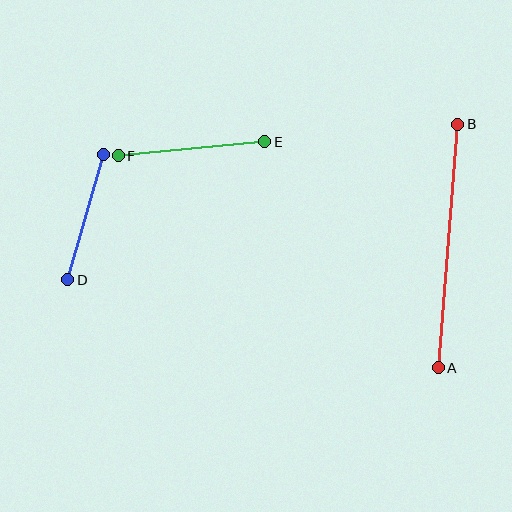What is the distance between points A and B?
The distance is approximately 244 pixels.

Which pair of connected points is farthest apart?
Points A and B are farthest apart.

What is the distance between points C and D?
The distance is approximately 131 pixels.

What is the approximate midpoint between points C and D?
The midpoint is at approximately (86, 217) pixels.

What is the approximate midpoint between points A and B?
The midpoint is at approximately (448, 246) pixels.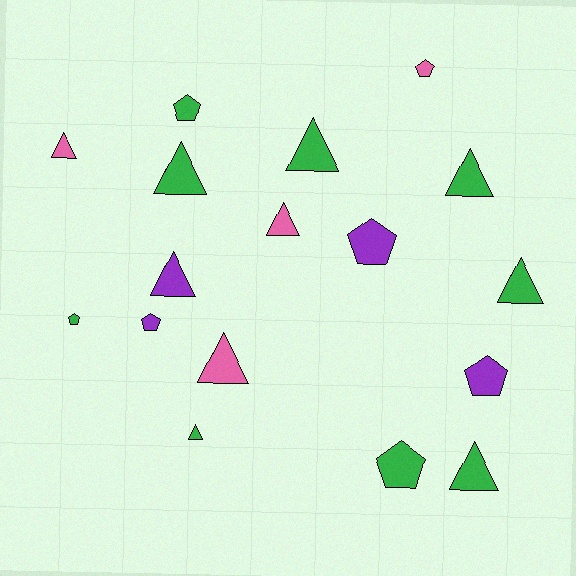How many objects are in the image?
There are 17 objects.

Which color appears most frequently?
Green, with 9 objects.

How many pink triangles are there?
There are 3 pink triangles.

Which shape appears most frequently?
Triangle, with 10 objects.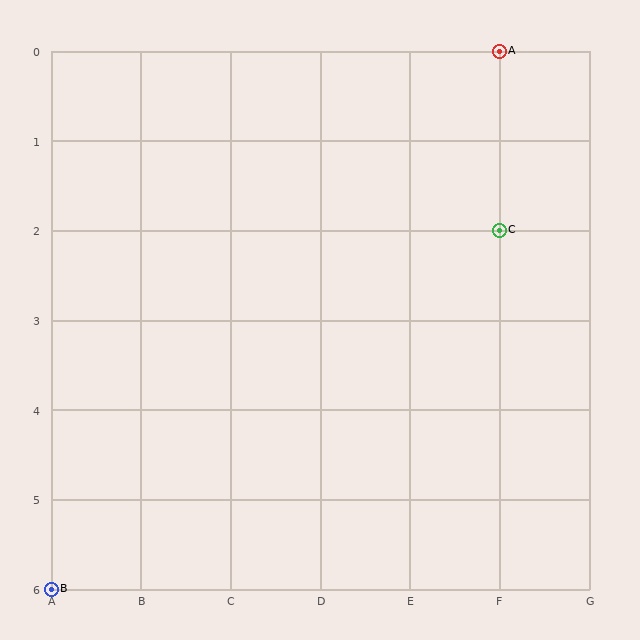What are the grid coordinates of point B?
Point B is at grid coordinates (A, 6).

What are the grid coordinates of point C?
Point C is at grid coordinates (F, 2).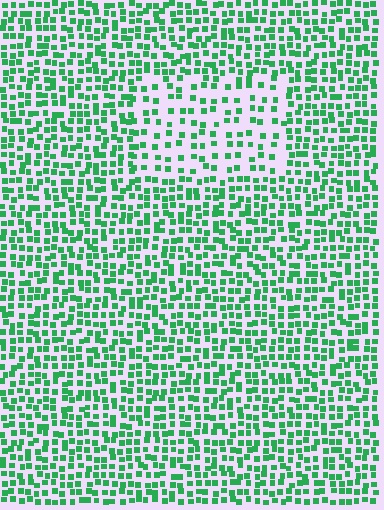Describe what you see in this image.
The image contains small green elements arranged at two different densities. A rectangle-shaped region is visible where the elements are less densely packed than the surrounding area.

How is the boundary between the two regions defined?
The boundary is defined by a change in element density (approximately 1.9x ratio). All elements are the same color, size, and shape.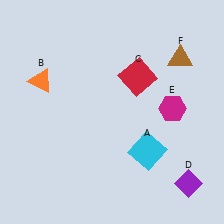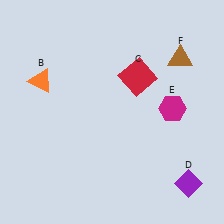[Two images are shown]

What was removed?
The cyan square (A) was removed in Image 2.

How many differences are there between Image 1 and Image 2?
There is 1 difference between the two images.